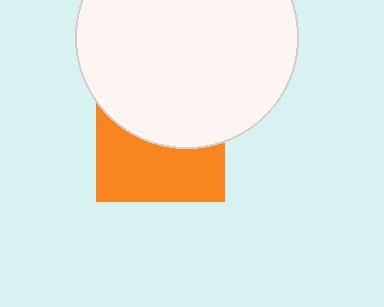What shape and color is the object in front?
The object in front is a white circle.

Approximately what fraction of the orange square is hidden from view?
Roughly 51% of the orange square is hidden behind the white circle.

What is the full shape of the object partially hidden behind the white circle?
The partially hidden object is an orange square.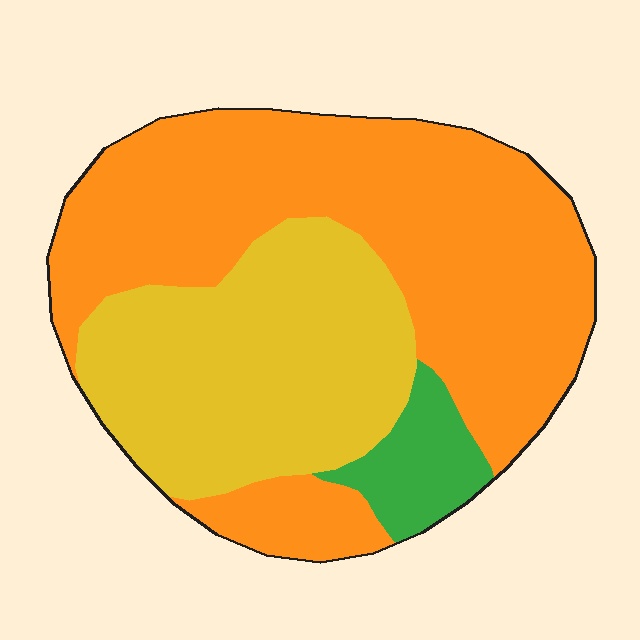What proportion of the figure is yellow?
Yellow covers roughly 35% of the figure.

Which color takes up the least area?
Green, at roughly 5%.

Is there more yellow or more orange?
Orange.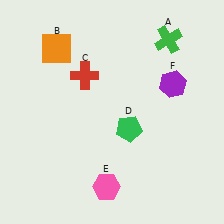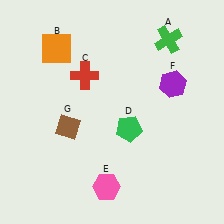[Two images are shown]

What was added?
A brown diamond (G) was added in Image 2.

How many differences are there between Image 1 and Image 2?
There is 1 difference between the two images.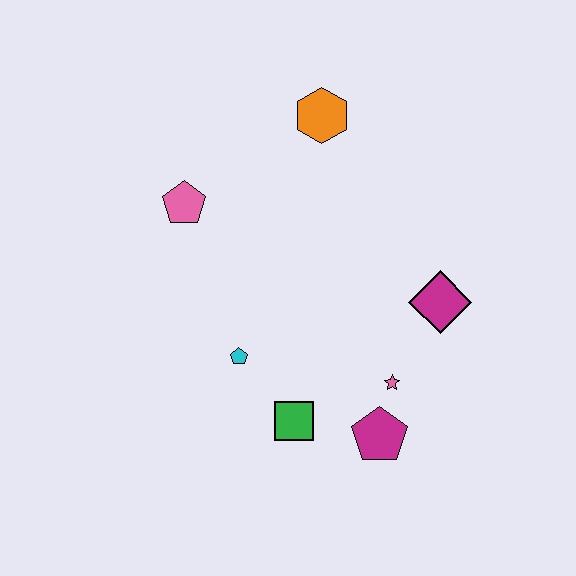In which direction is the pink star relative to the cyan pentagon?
The pink star is to the right of the cyan pentagon.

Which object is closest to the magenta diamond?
The pink star is closest to the magenta diamond.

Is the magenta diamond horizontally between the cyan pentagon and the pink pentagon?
No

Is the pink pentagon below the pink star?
No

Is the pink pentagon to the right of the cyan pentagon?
No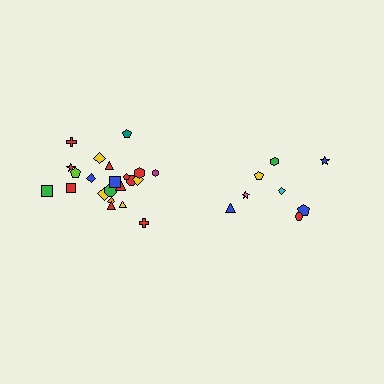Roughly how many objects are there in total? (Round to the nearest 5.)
Roughly 30 objects in total.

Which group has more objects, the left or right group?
The left group.